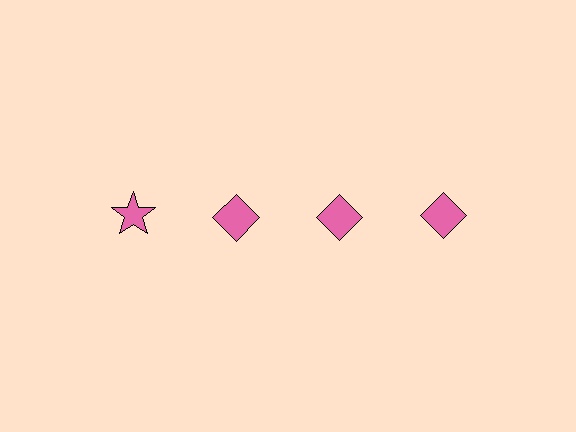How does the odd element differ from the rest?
It has a different shape: star instead of diamond.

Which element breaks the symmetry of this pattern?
The pink star in the top row, leftmost column breaks the symmetry. All other shapes are pink diamonds.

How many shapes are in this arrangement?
There are 4 shapes arranged in a grid pattern.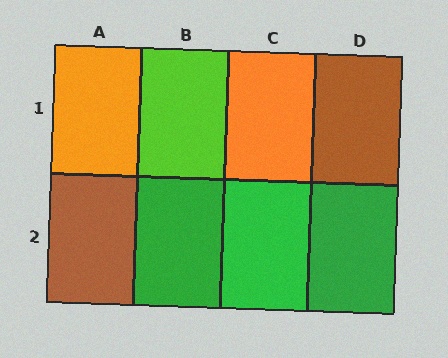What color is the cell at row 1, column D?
Brown.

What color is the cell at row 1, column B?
Lime.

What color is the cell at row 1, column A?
Orange.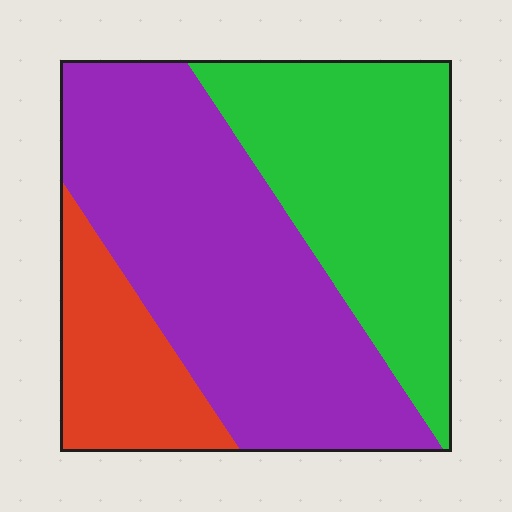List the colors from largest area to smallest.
From largest to smallest: purple, green, red.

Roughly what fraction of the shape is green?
Green takes up about one third (1/3) of the shape.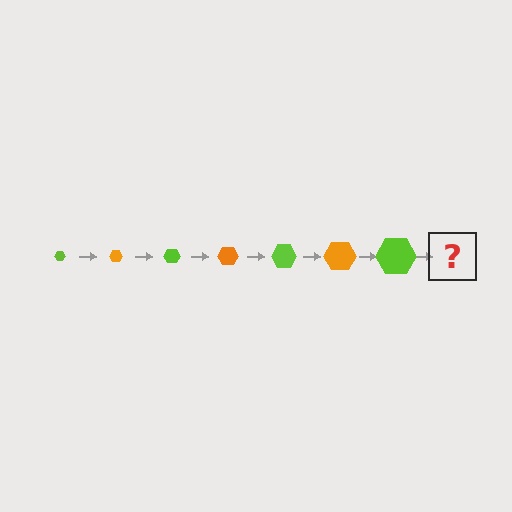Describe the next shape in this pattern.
It should be an orange hexagon, larger than the previous one.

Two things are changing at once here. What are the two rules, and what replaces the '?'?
The two rules are that the hexagon grows larger each step and the color cycles through lime and orange. The '?' should be an orange hexagon, larger than the previous one.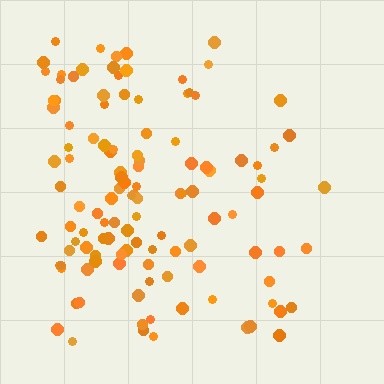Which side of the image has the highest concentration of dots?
The left.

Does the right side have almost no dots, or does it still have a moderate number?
Still a moderate number, just noticeably fewer than the left.